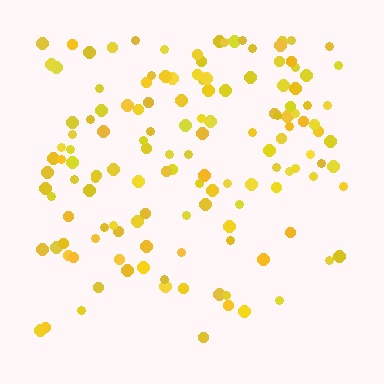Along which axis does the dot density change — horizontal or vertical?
Vertical.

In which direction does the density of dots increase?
From bottom to top, with the top side densest.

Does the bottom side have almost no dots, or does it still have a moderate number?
Still a moderate number, just noticeably fewer than the top.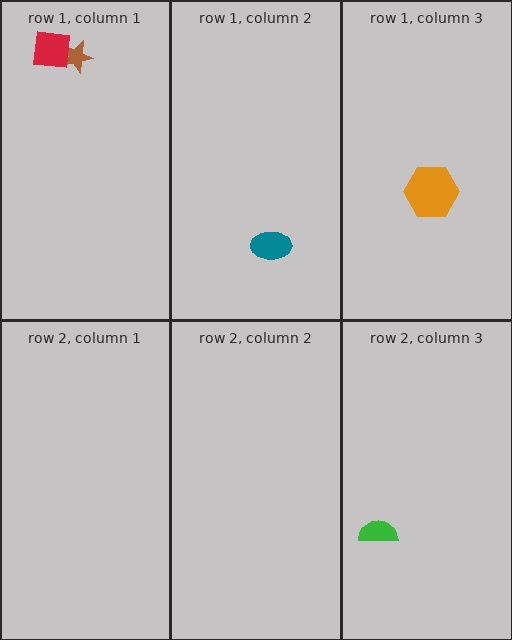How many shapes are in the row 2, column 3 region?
1.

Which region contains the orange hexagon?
The row 1, column 3 region.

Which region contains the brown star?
The row 1, column 1 region.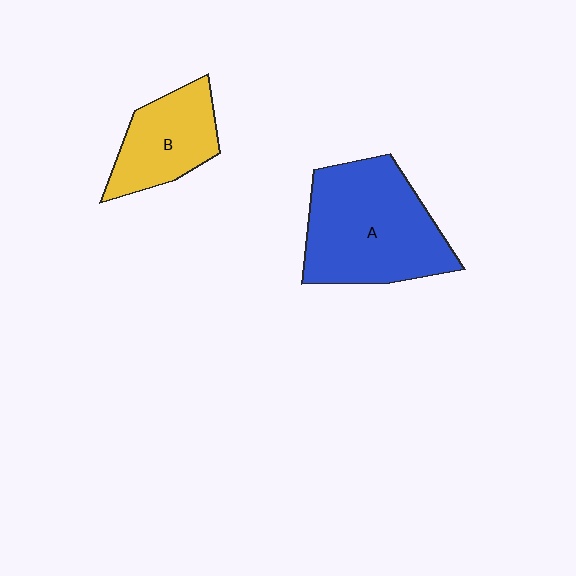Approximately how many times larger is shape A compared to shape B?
Approximately 1.8 times.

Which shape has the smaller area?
Shape B (yellow).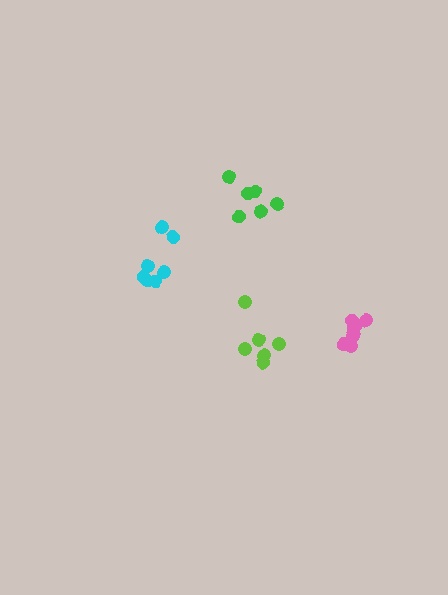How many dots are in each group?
Group 1: 7 dots, Group 2: 8 dots, Group 3: 6 dots, Group 4: 6 dots (27 total).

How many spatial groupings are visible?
There are 4 spatial groupings.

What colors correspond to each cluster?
The clusters are colored: cyan, pink, lime, green.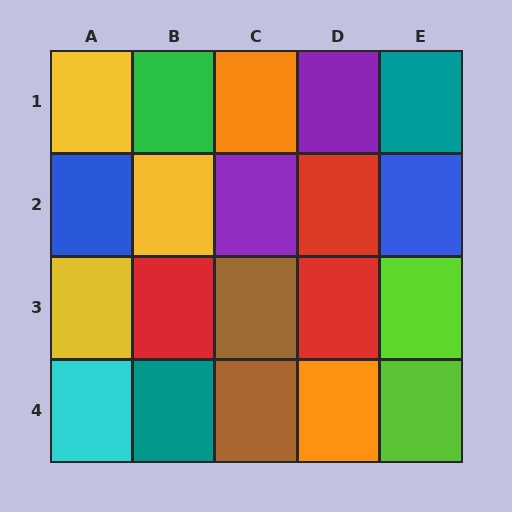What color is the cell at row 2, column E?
Blue.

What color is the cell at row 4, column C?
Brown.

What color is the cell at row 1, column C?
Orange.